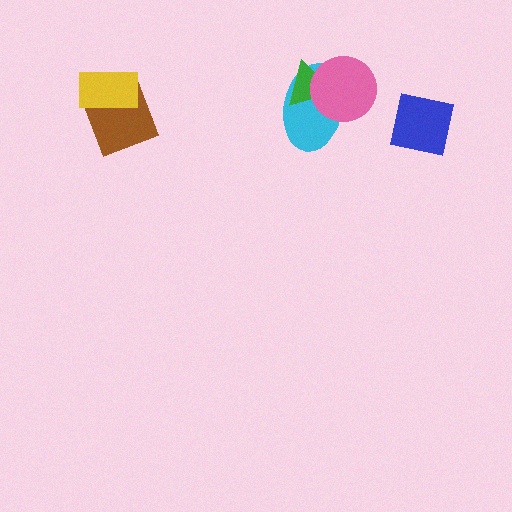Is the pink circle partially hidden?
No, no other shape covers it.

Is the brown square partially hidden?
Yes, it is partially covered by another shape.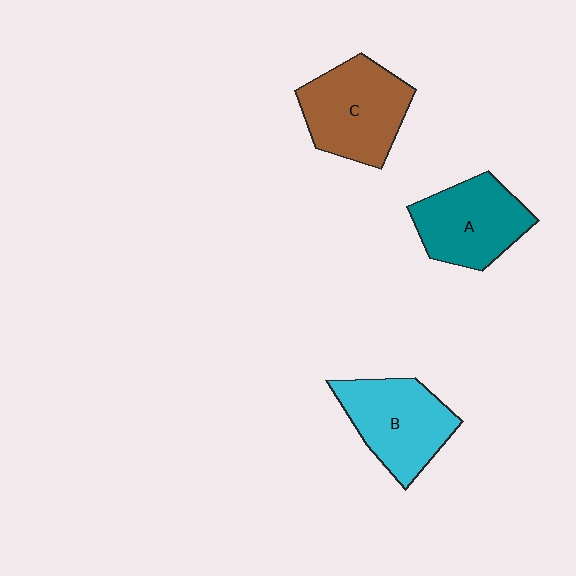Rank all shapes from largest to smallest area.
From largest to smallest: C (brown), B (cyan), A (teal).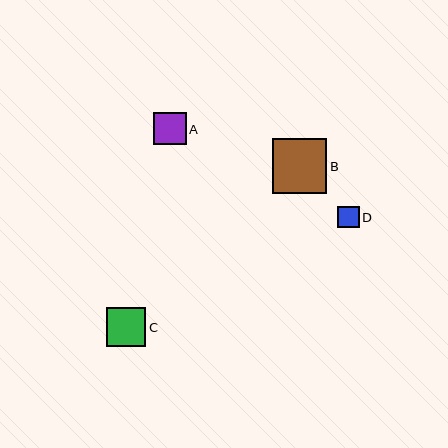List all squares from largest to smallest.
From largest to smallest: B, C, A, D.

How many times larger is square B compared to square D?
Square B is approximately 2.6 times the size of square D.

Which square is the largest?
Square B is the largest with a size of approximately 55 pixels.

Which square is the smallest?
Square D is the smallest with a size of approximately 21 pixels.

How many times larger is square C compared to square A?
Square C is approximately 1.2 times the size of square A.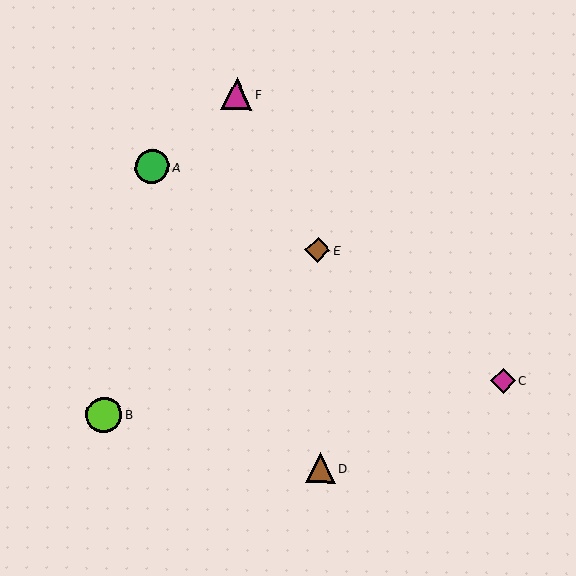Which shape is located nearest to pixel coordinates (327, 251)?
The brown diamond (labeled E) at (318, 250) is nearest to that location.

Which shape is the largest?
The lime circle (labeled B) is the largest.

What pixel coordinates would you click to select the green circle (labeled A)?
Click at (152, 167) to select the green circle A.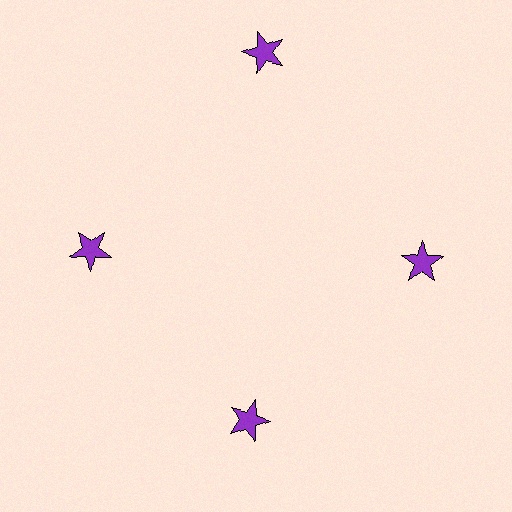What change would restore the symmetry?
The symmetry would be restored by moving it inward, back onto the ring so that all 4 stars sit at equal angles and equal distance from the center.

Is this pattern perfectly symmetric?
No. The 4 purple stars are arranged in a ring, but one element near the 12 o'clock position is pushed outward from the center, breaking the 4-fold rotational symmetry.